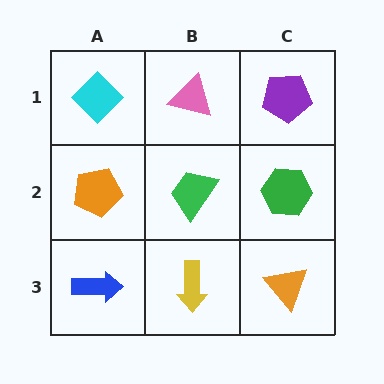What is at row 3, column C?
An orange triangle.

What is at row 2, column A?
An orange pentagon.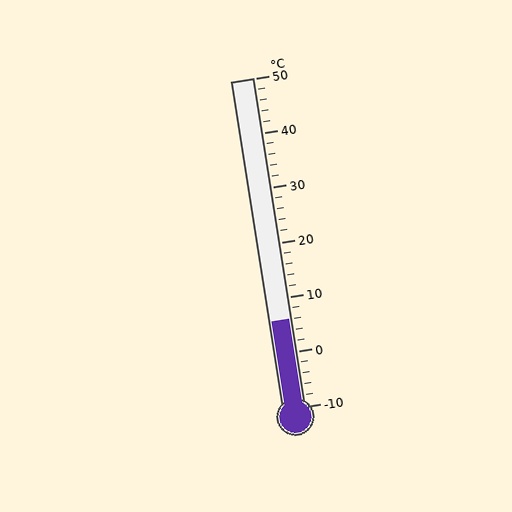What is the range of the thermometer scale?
The thermometer scale ranges from -10°C to 50°C.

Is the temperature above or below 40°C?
The temperature is below 40°C.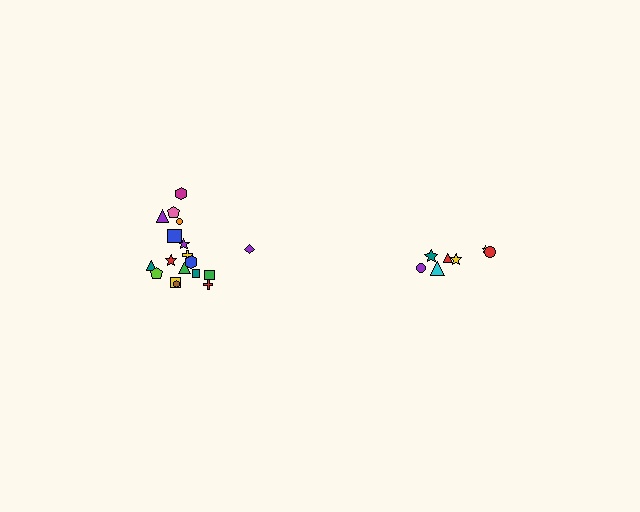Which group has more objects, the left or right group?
The left group.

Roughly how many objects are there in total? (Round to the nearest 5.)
Roughly 25 objects in total.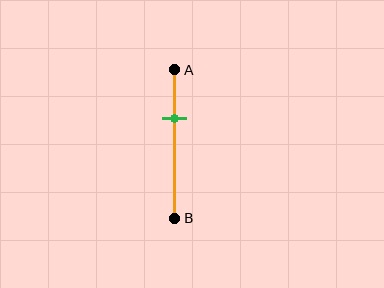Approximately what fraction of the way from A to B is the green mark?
The green mark is approximately 35% of the way from A to B.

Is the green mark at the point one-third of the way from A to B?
Yes, the mark is approximately at the one-third point.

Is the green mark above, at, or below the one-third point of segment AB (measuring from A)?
The green mark is approximately at the one-third point of segment AB.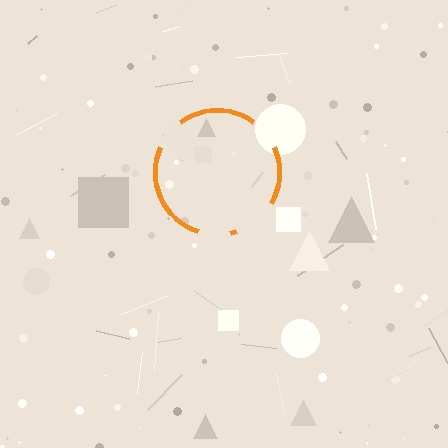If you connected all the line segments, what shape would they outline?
They would outline a circle.